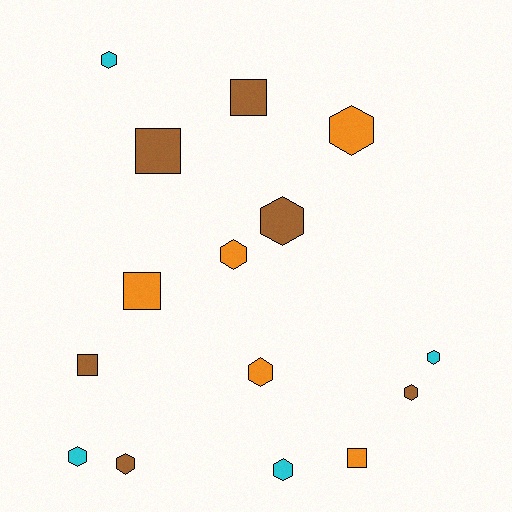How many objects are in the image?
There are 15 objects.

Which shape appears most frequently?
Hexagon, with 10 objects.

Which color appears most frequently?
Brown, with 6 objects.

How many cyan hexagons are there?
There are 4 cyan hexagons.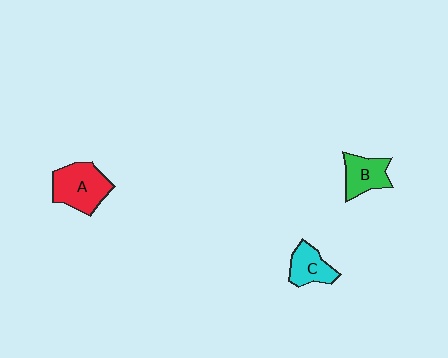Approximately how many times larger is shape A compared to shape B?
Approximately 1.4 times.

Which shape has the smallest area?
Shape C (cyan).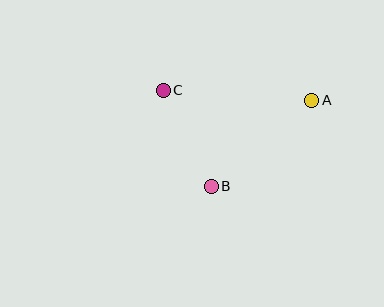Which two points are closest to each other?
Points B and C are closest to each other.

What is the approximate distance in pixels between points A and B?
The distance between A and B is approximately 132 pixels.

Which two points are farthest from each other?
Points A and C are farthest from each other.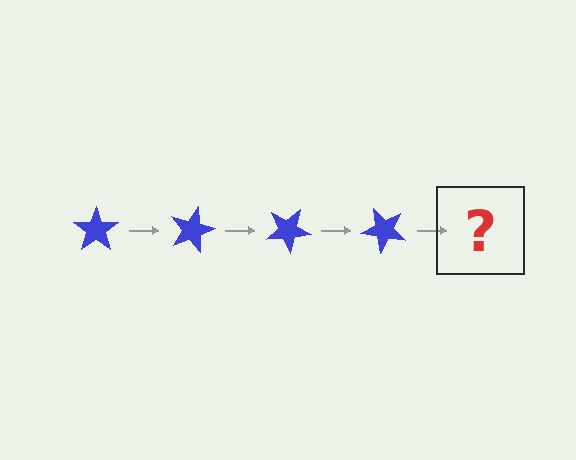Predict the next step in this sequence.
The next step is a blue star rotated 60 degrees.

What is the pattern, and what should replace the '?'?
The pattern is that the star rotates 15 degrees each step. The '?' should be a blue star rotated 60 degrees.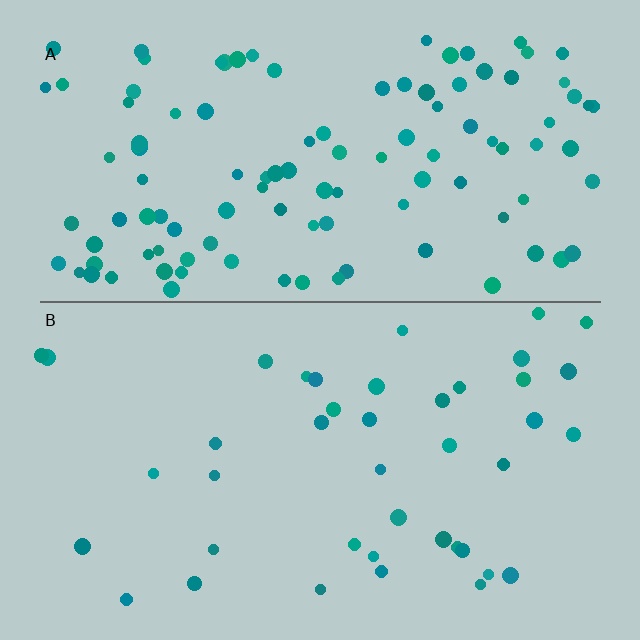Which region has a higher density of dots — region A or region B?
A (the top).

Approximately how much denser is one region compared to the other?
Approximately 2.7× — region A over region B.